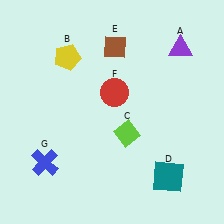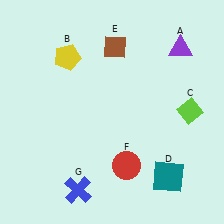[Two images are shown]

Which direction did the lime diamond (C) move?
The lime diamond (C) moved right.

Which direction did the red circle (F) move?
The red circle (F) moved down.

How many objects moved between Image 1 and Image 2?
3 objects moved between the two images.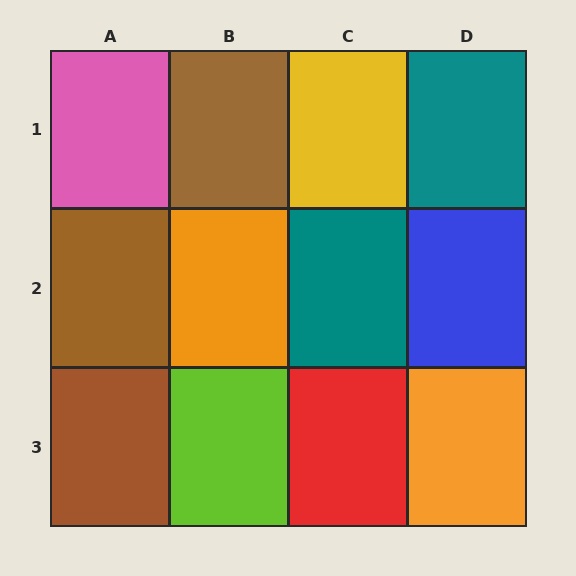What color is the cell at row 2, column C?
Teal.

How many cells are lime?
1 cell is lime.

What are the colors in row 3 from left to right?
Brown, lime, red, orange.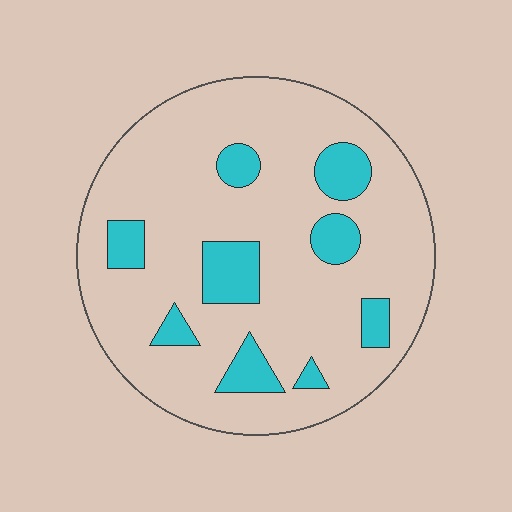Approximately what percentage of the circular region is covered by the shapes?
Approximately 15%.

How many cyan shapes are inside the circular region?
9.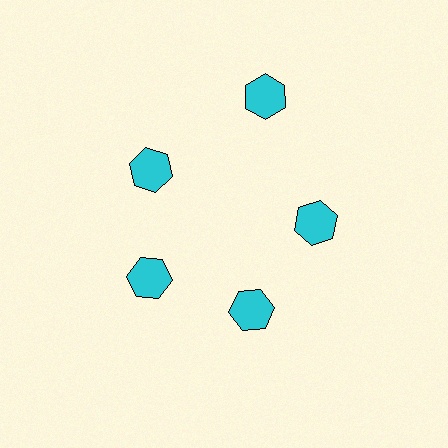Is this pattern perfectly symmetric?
No. The 5 cyan hexagons are arranged in a ring, but one element near the 1 o'clock position is pushed outward from the center, breaking the 5-fold rotational symmetry.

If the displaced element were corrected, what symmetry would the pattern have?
It would have 5-fold rotational symmetry — the pattern would map onto itself every 72 degrees.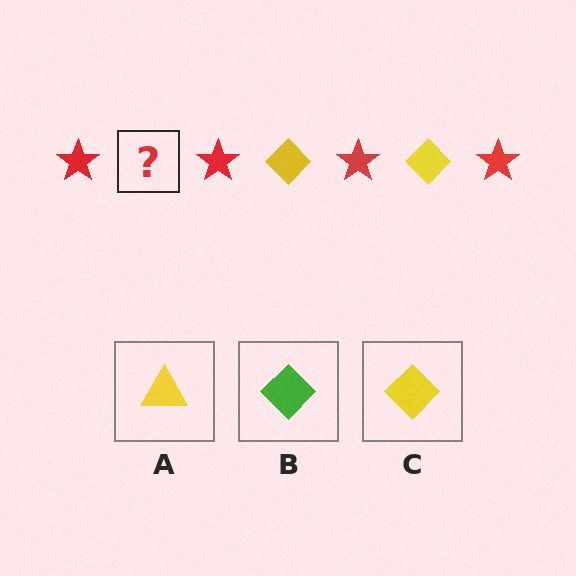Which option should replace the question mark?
Option C.